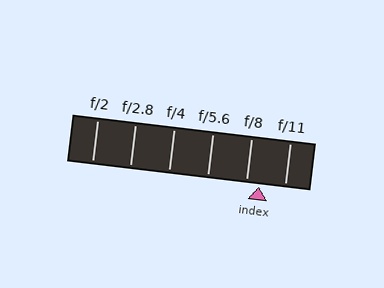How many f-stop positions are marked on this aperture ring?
There are 6 f-stop positions marked.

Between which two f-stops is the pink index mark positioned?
The index mark is between f/8 and f/11.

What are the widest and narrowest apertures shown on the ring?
The widest aperture shown is f/2 and the narrowest is f/11.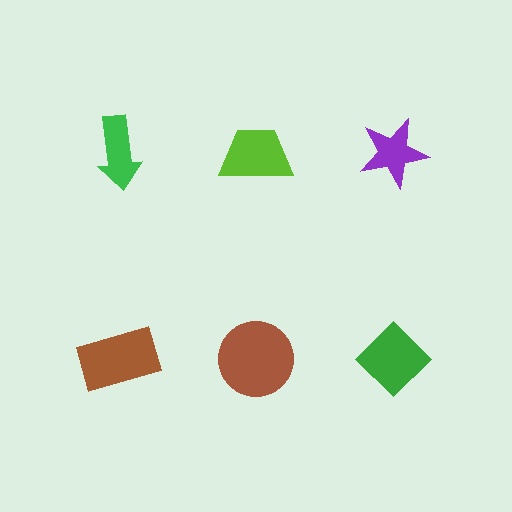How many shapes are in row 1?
3 shapes.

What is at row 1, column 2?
A lime trapezoid.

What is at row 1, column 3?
A purple star.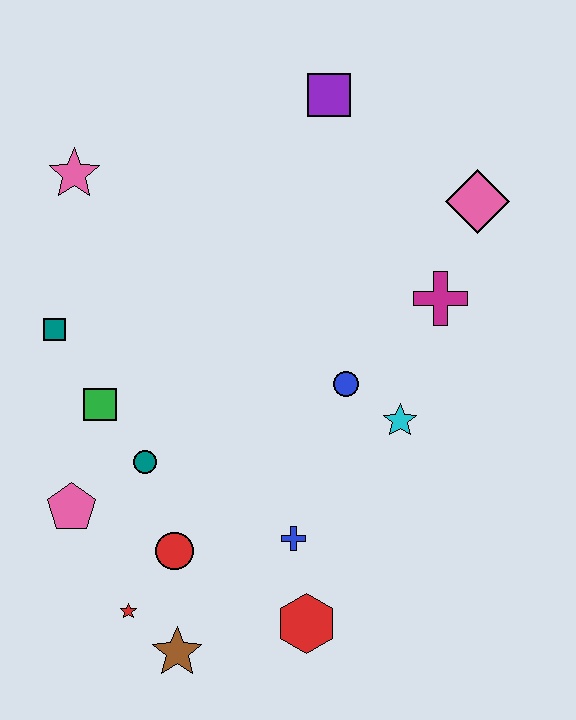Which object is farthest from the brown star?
The purple square is farthest from the brown star.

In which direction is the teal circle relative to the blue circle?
The teal circle is to the left of the blue circle.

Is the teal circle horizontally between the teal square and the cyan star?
Yes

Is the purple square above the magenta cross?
Yes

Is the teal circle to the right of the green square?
Yes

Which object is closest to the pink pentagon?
The teal circle is closest to the pink pentagon.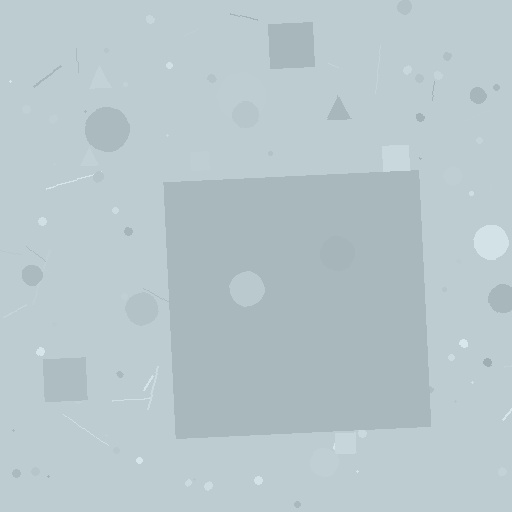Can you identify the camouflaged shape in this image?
The camouflaged shape is a square.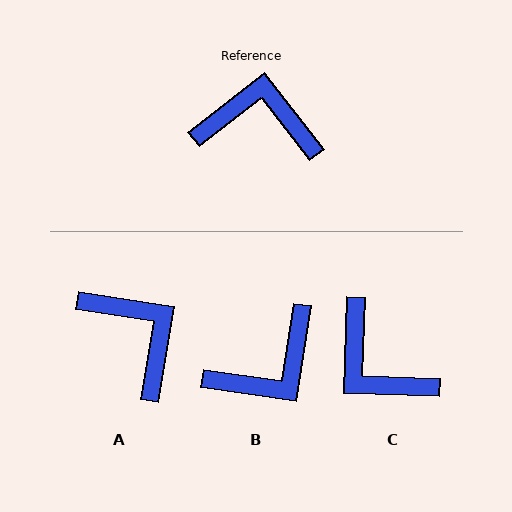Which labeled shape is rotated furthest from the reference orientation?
C, about 140 degrees away.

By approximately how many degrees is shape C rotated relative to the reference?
Approximately 140 degrees counter-clockwise.